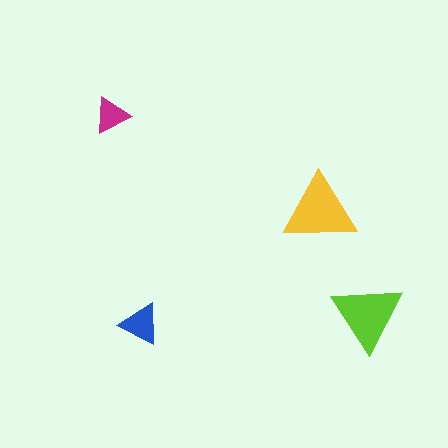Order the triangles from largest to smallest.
the yellow one, the lime one, the blue one, the magenta one.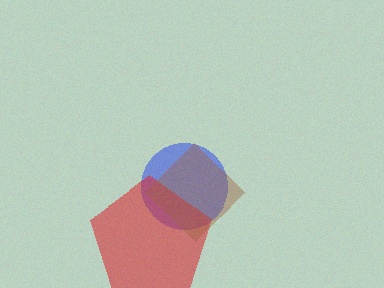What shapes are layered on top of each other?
The layered shapes are: a blue circle, a red pentagon, a brown diamond.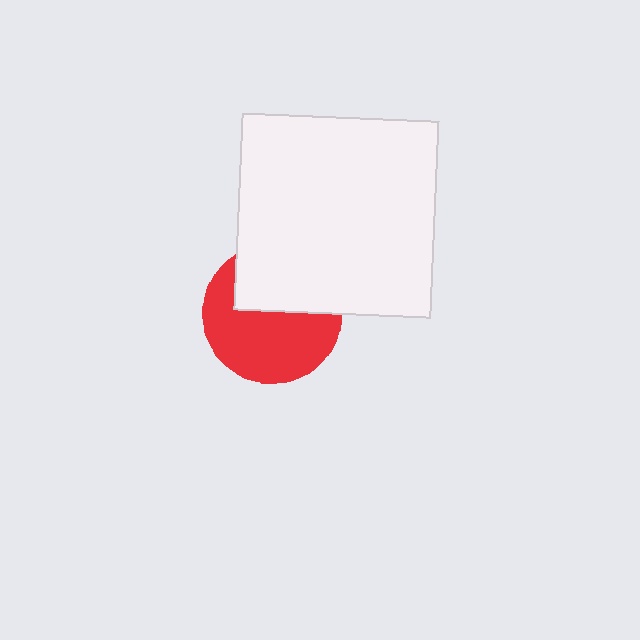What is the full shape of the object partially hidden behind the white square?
The partially hidden object is a red circle.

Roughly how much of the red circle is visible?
About half of it is visible (roughly 60%).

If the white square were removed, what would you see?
You would see the complete red circle.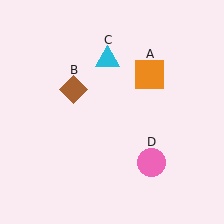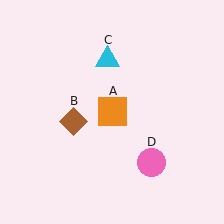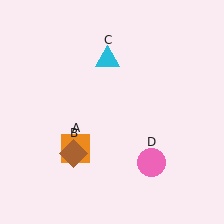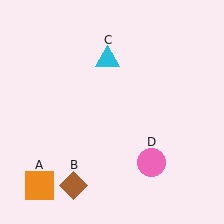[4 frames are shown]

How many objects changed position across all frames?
2 objects changed position: orange square (object A), brown diamond (object B).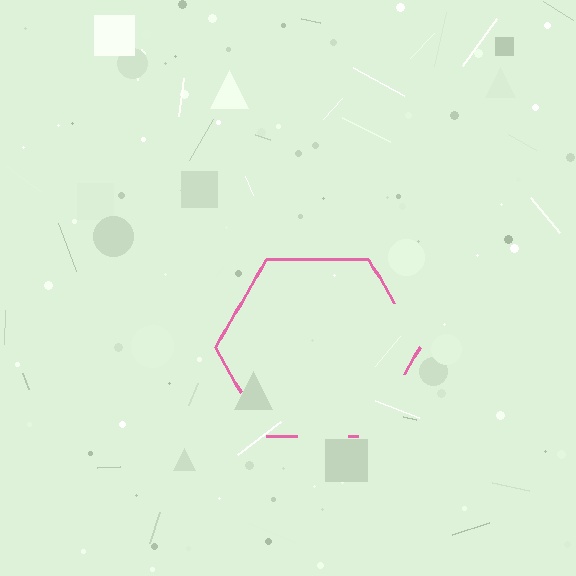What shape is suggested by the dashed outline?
The dashed outline suggests a hexagon.